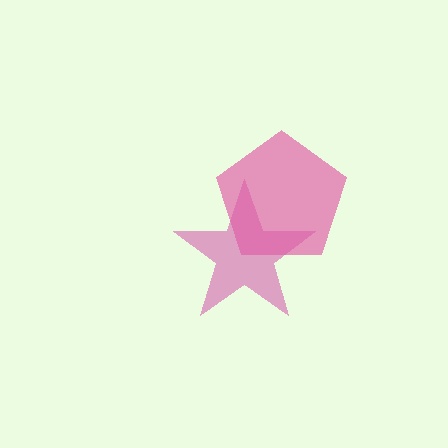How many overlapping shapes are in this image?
There are 2 overlapping shapes in the image.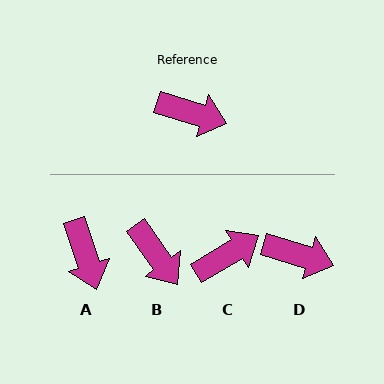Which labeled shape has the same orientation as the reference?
D.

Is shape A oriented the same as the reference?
No, it is off by about 55 degrees.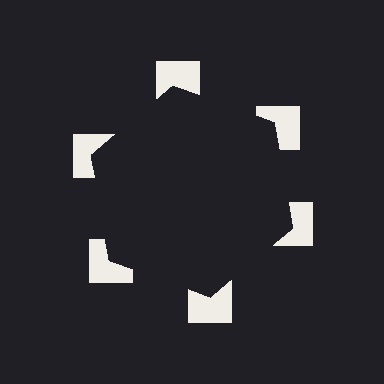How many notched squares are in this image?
There are 6 — one at each vertex of the illusory hexagon.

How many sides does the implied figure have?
6 sides.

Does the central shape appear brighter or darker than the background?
It typically appears slightly darker than the background, even though no actual brightness change is drawn.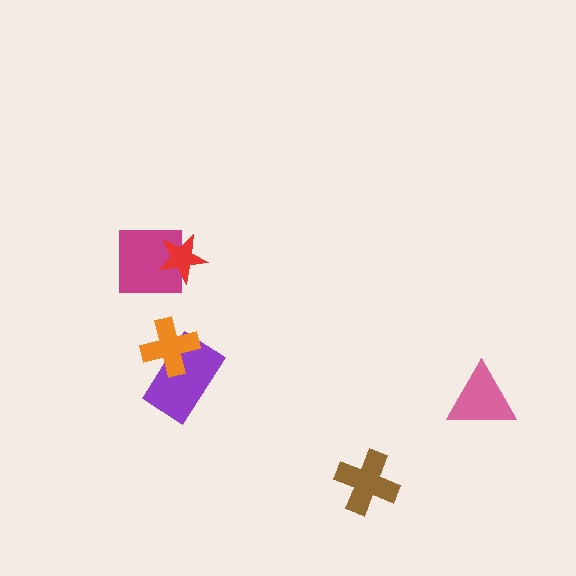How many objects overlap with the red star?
1 object overlaps with the red star.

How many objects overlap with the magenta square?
1 object overlaps with the magenta square.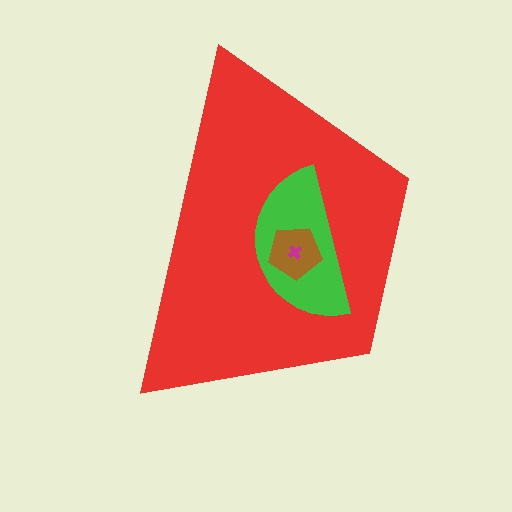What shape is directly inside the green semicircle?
The brown pentagon.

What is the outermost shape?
The red trapezoid.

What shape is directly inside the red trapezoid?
The green semicircle.